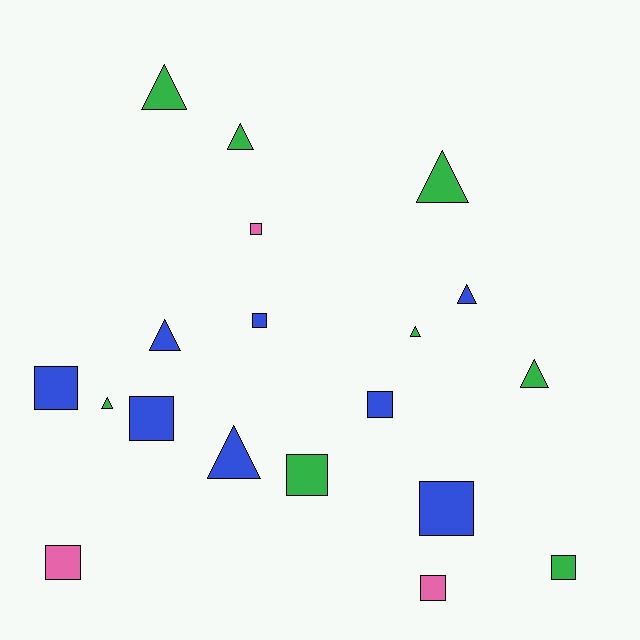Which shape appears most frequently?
Square, with 10 objects.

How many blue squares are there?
There are 5 blue squares.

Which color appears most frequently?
Green, with 8 objects.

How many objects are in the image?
There are 19 objects.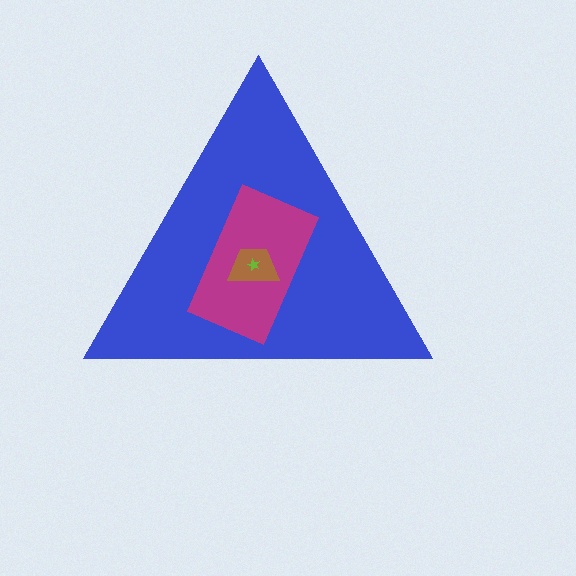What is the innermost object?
The lime star.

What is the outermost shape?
The blue triangle.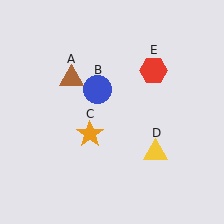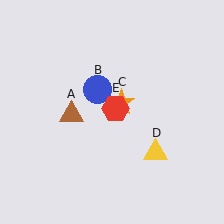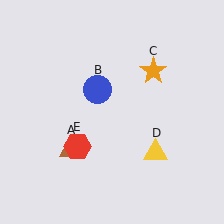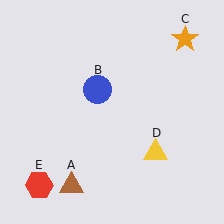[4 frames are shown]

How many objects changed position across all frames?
3 objects changed position: brown triangle (object A), orange star (object C), red hexagon (object E).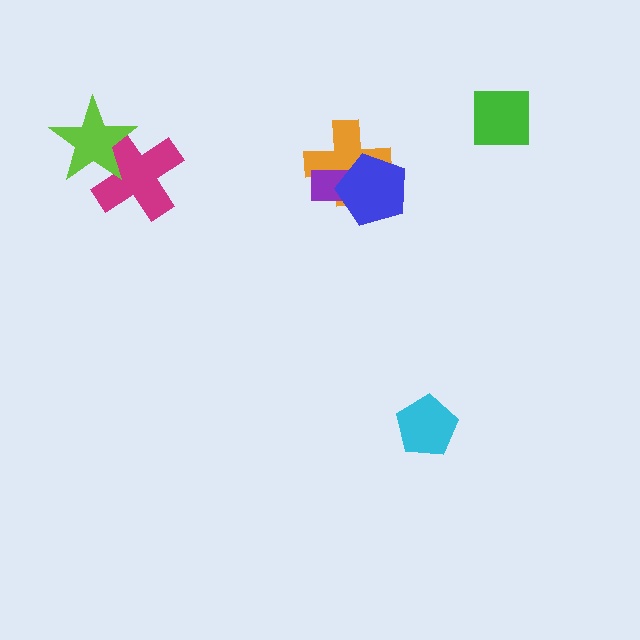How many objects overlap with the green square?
0 objects overlap with the green square.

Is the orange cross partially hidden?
Yes, it is partially covered by another shape.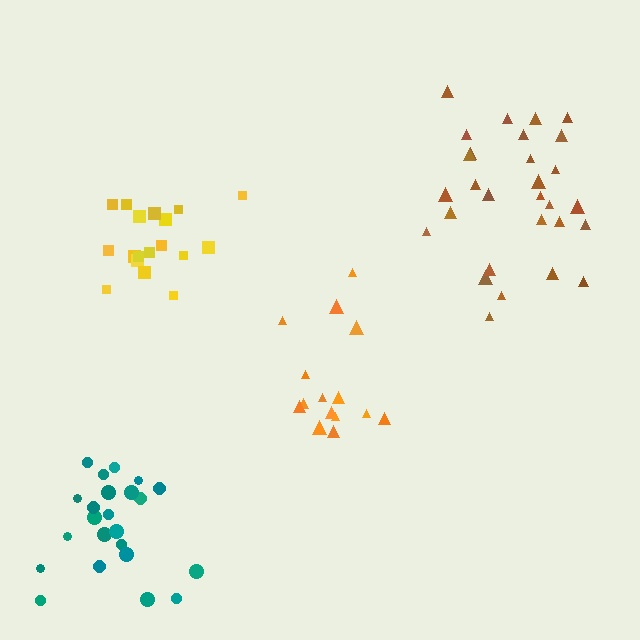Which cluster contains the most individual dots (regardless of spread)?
Brown (29).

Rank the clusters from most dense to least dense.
yellow, teal, brown, orange.